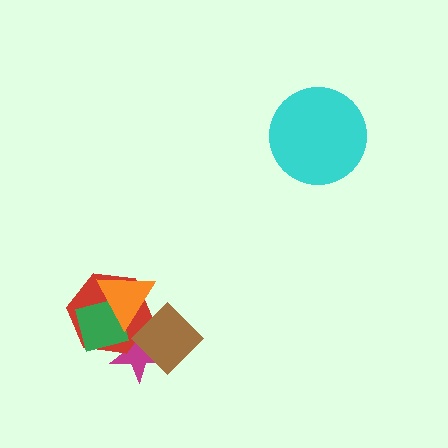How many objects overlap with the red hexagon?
4 objects overlap with the red hexagon.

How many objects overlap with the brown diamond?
3 objects overlap with the brown diamond.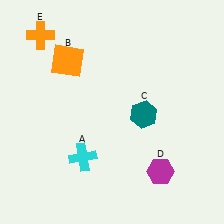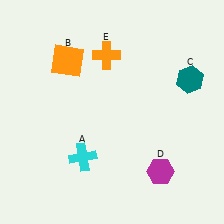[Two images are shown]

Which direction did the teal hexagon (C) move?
The teal hexagon (C) moved right.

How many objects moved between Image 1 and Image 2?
2 objects moved between the two images.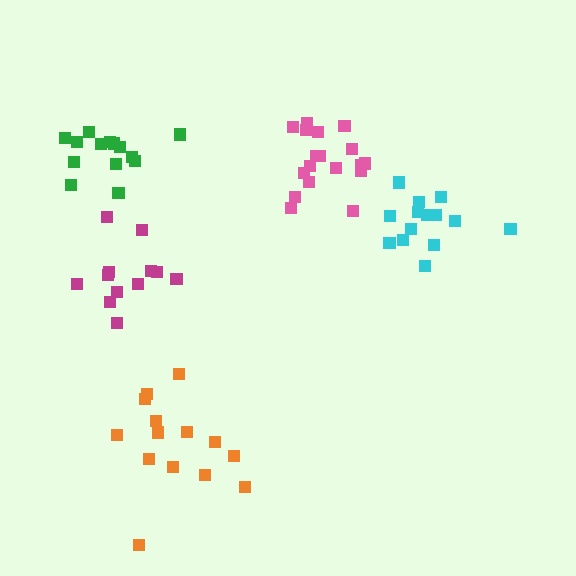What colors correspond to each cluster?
The clusters are colored: pink, orange, green, magenta, cyan.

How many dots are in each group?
Group 1: 18 dots, Group 2: 14 dots, Group 3: 14 dots, Group 4: 12 dots, Group 5: 15 dots (73 total).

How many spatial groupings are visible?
There are 5 spatial groupings.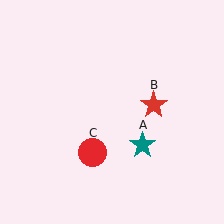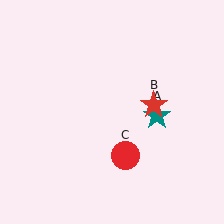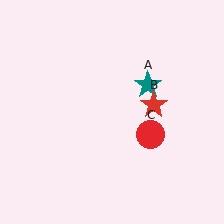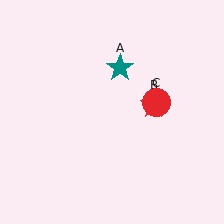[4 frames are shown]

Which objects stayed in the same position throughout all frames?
Red star (object B) remained stationary.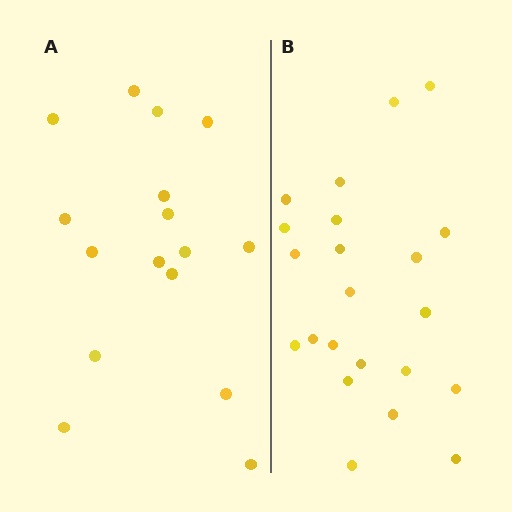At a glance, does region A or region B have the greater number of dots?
Region B (the right region) has more dots.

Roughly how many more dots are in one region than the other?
Region B has about 6 more dots than region A.